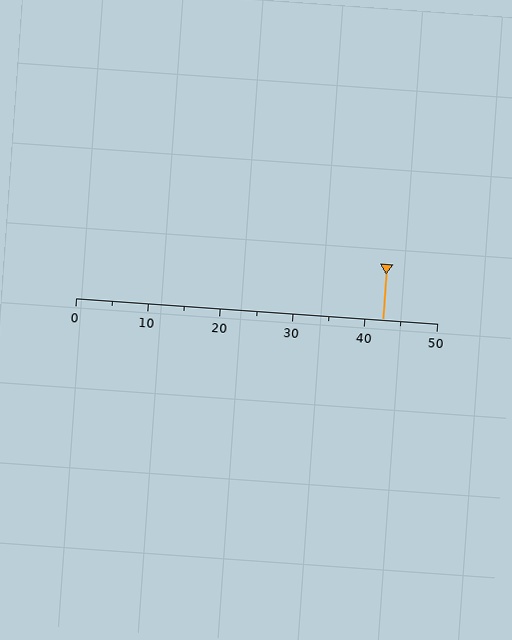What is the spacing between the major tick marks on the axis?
The major ticks are spaced 10 apart.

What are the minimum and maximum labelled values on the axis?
The axis runs from 0 to 50.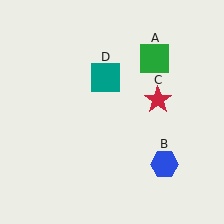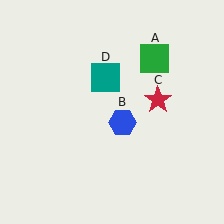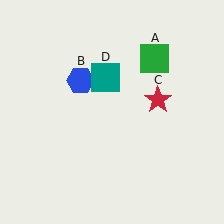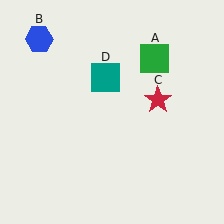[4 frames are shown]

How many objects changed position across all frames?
1 object changed position: blue hexagon (object B).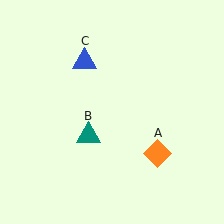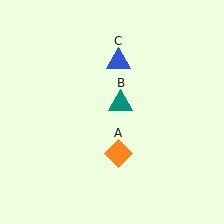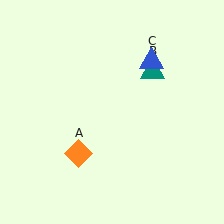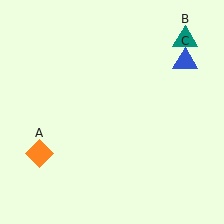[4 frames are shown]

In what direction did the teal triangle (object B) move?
The teal triangle (object B) moved up and to the right.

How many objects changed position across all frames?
3 objects changed position: orange diamond (object A), teal triangle (object B), blue triangle (object C).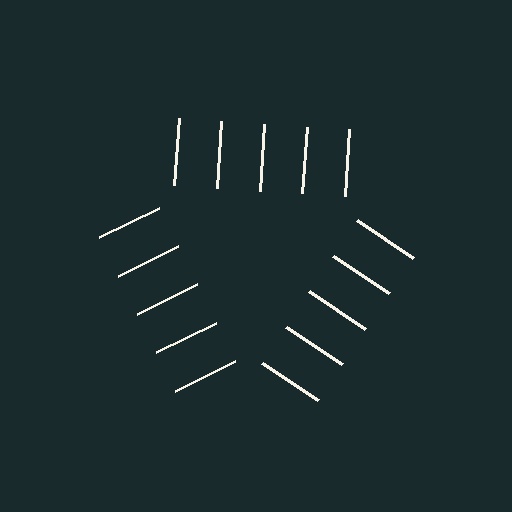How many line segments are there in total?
15 — 5 along each of the 3 edges.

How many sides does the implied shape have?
3 sides — the line-ends trace a triangle.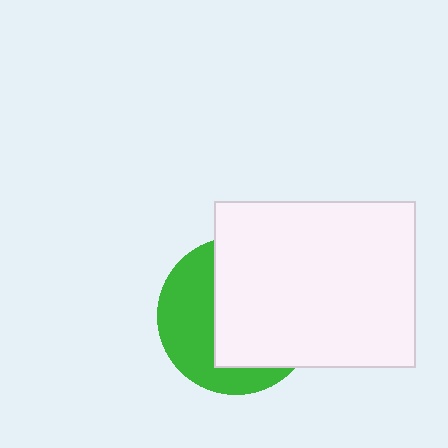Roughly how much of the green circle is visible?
A small part of it is visible (roughly 41%).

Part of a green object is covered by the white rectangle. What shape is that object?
It is a circle.